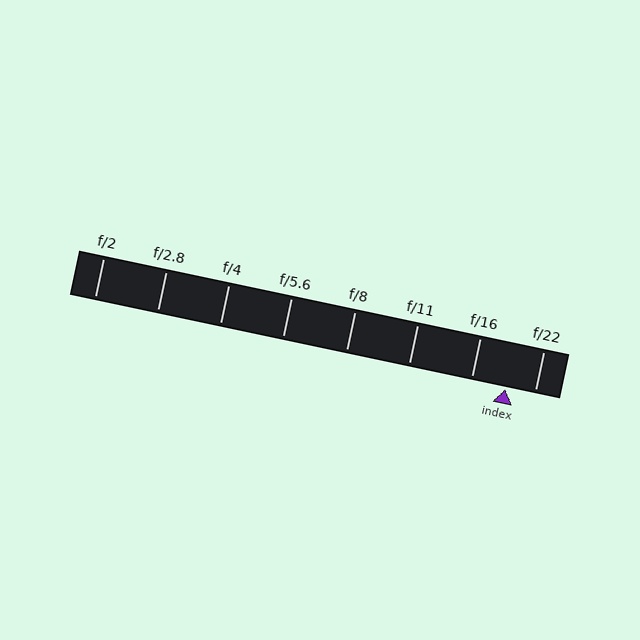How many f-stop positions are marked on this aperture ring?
There are 8 f-stop positions marked.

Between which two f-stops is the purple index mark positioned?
The index mark is between f/16 and f/22.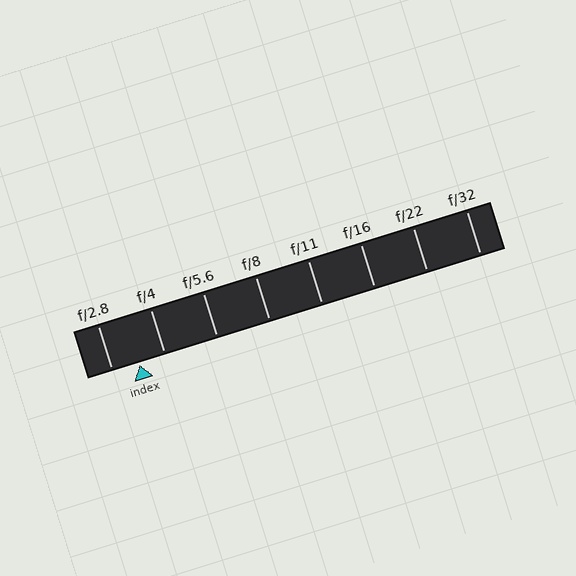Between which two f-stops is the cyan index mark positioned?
The index mark is between f/2.8 and f/4.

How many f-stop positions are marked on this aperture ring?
There are 8 f-stop positions marked.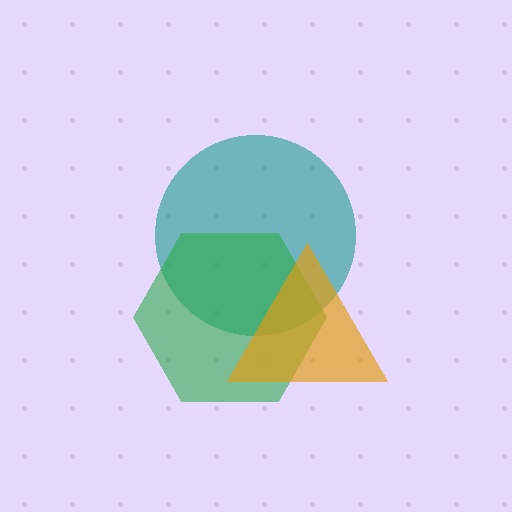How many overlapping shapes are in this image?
There are 3 overlapping shapes in the image.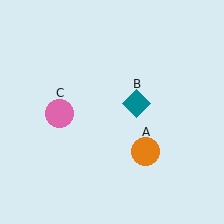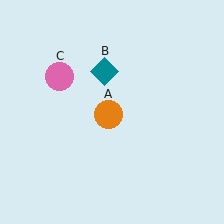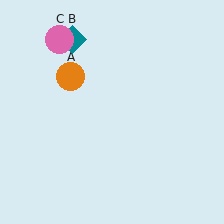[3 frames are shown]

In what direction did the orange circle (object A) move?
The orange circle (object A) moved up and to the left.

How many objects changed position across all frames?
3 objects changed position: orange circle (object A), teal diamond (object B), pink circle (object C).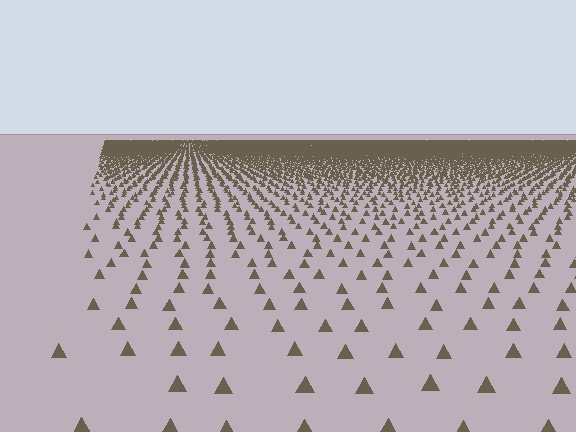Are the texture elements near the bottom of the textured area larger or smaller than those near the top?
Larger. Near the bottom, elements are closer to the viewer and appear at a bigger on-screen size.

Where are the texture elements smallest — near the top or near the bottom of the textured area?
Near the top.